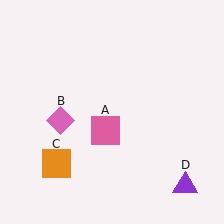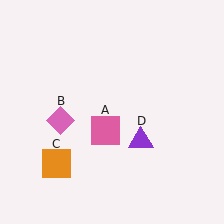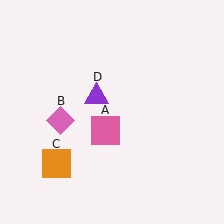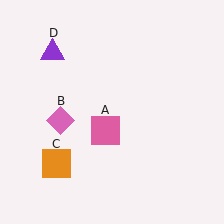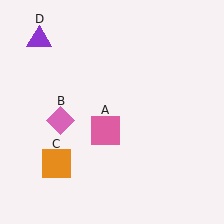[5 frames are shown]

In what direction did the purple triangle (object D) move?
The purple triangle (object D) moved up and to the left.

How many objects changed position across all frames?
1 object changed position: purple triangle (object D).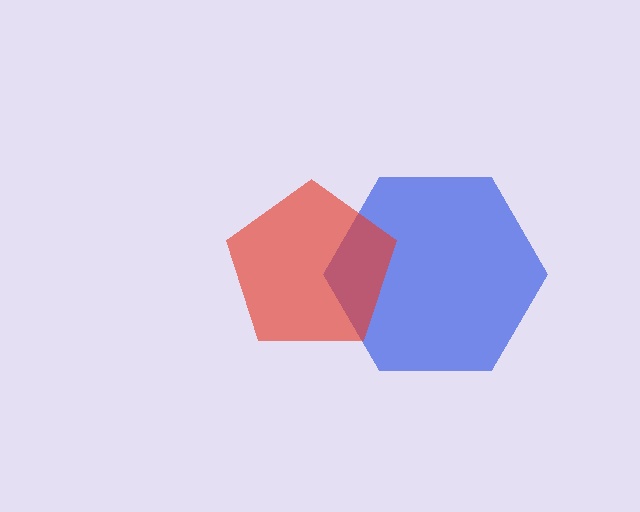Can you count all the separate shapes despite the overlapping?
Yes, there are 2 separate shapes.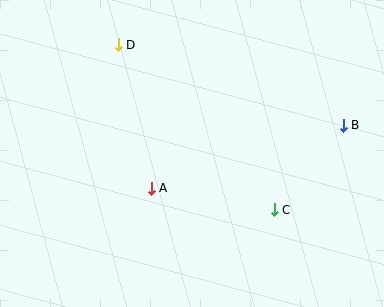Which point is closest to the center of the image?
Point A at (151, 188) is closest to the center.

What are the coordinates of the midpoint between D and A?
The midpoint between D and A is at (135, 117).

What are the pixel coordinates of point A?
Point A is at (151, 188).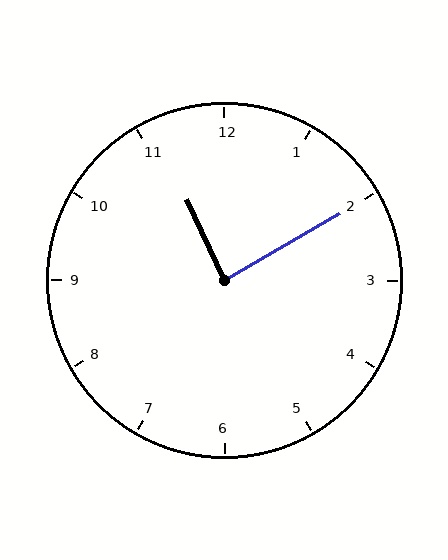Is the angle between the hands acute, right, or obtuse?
It is right.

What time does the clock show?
11:10.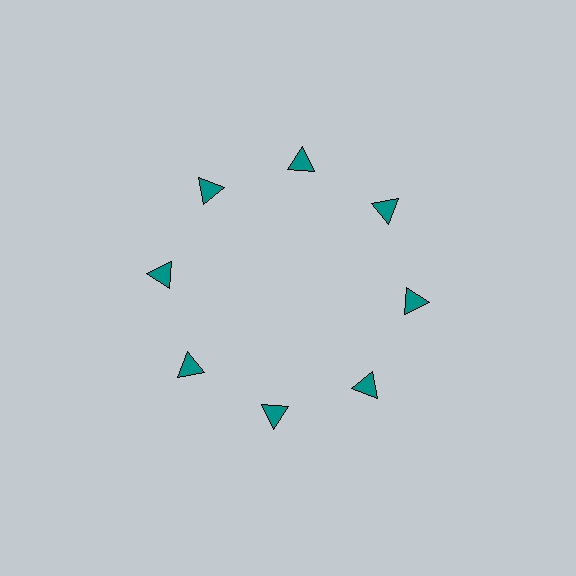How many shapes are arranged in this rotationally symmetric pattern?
There are 8 shapes, arranged in 8 groups of 1.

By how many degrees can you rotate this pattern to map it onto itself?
The pattern maps onto itself every 45 degrees of rotation.